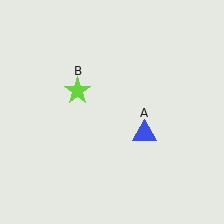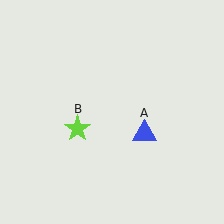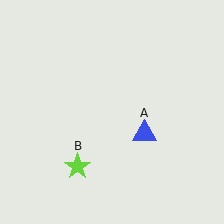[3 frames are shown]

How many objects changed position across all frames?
1 object changed position: lime star (object B).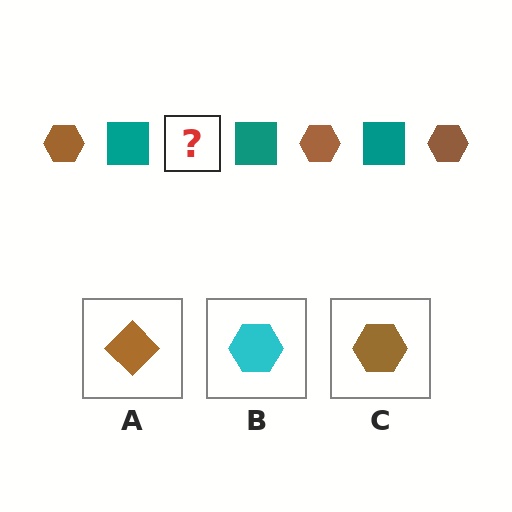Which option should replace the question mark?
Option C.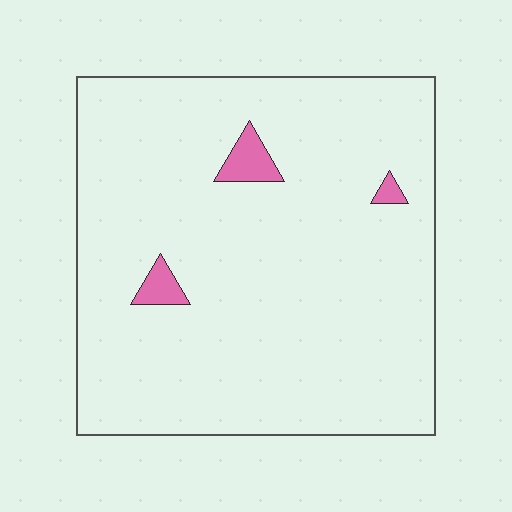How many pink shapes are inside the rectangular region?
3.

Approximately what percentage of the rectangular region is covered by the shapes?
Approximately 5%.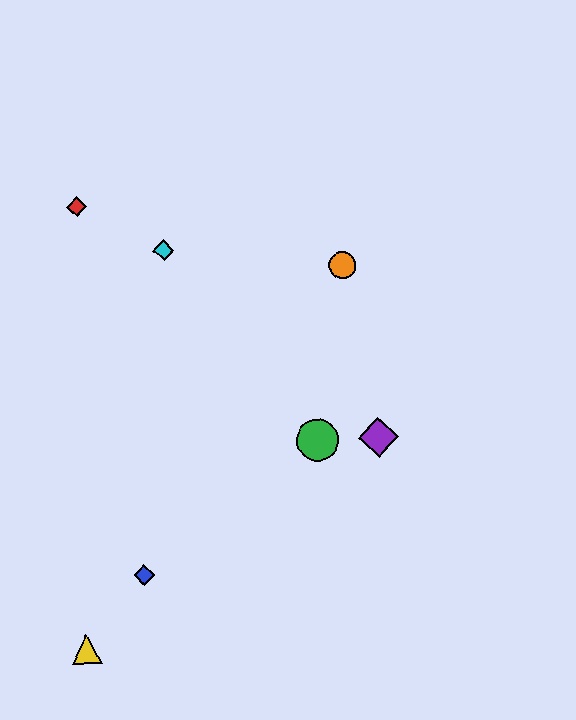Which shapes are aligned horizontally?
The green circle, the purple diamond are aligned horizontally.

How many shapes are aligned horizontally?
2 shapes (the green circle, the purple diamond) are aligned horizontally.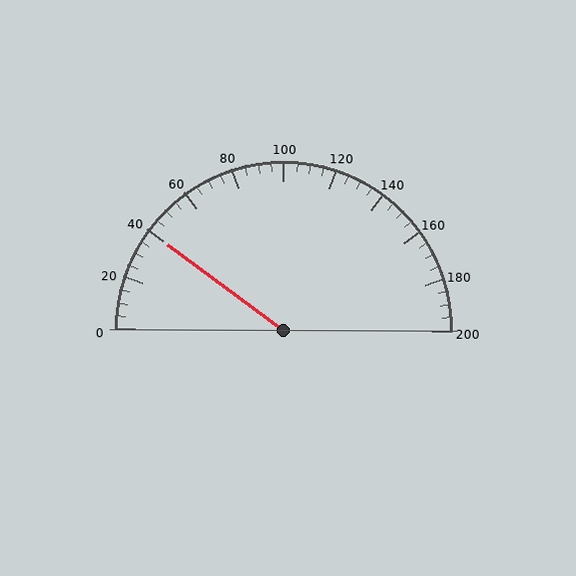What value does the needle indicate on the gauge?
The needle indicates approximately 40.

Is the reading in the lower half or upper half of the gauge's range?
The reading is in the lower half of the range (0 to 200).